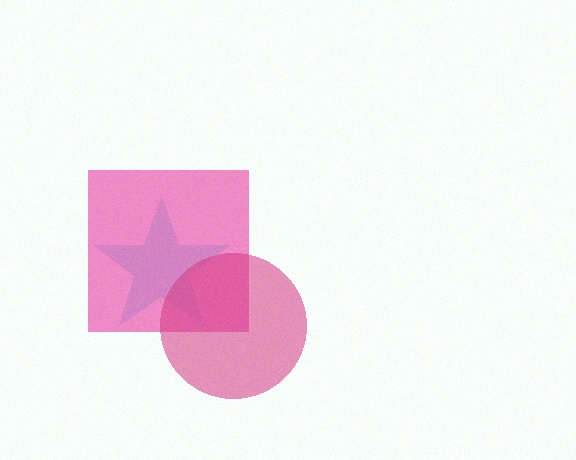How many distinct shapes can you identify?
There are 3 distinct shapes: a cyan star, a pink square, a magenta circle.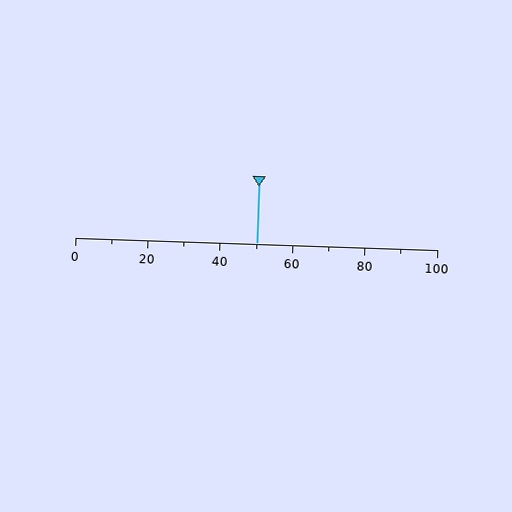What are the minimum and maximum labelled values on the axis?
The axis runs from 0 to 100.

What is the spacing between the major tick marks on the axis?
The major ticks are spaced 20 apart.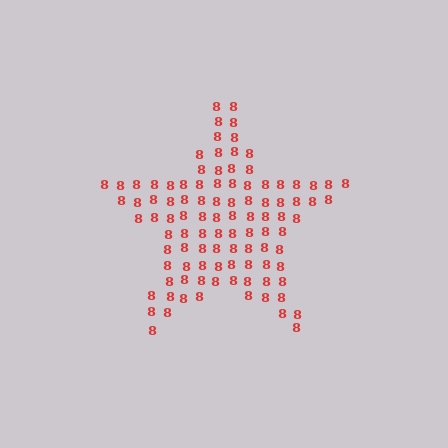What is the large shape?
The large shape is a star.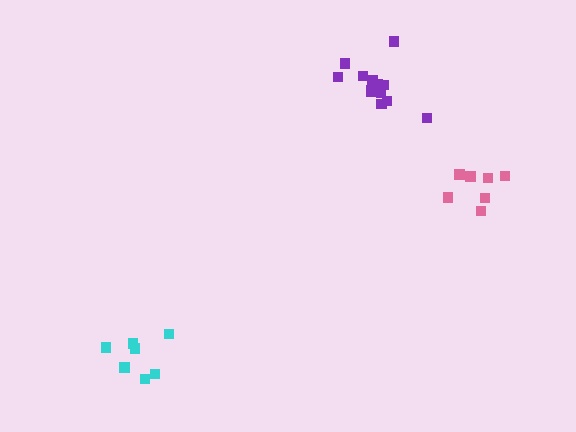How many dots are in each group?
Group 1: 7 dots, Group 2: 7 dots, Group 3: 13 dots (27 total).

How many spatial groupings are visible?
There are 3 spatial groupings.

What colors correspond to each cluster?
The clusters are colored: pink, cyan, purple.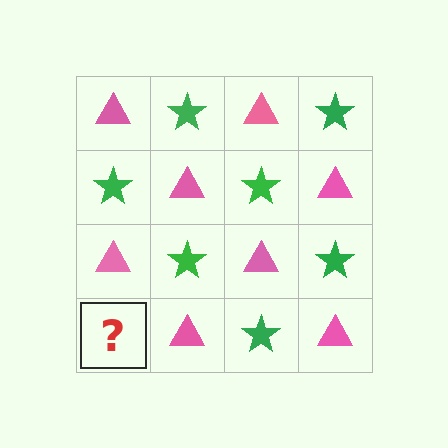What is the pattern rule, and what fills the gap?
The rule is that it alternates pink triangle and green star in a checkerboard pattern. The gap should be filled with a green star.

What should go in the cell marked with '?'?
The missing cell should contain a green star.